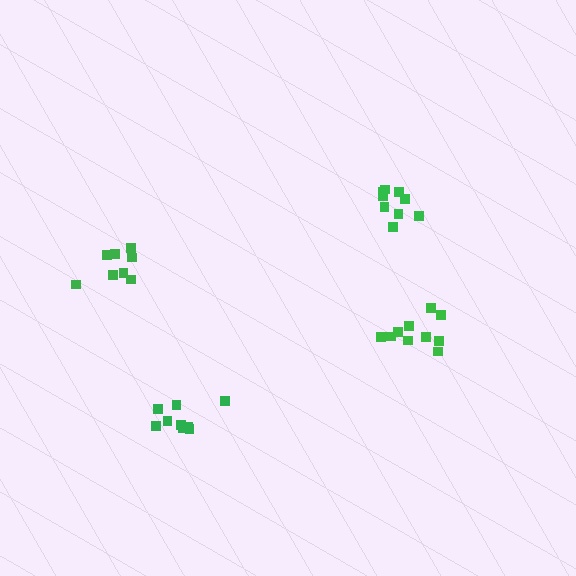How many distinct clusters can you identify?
There are 4 distinct clusters.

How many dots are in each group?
Group 1: 10 dots, Group 2: 8 dots, Group 3: 9 dots, Group 4: 10 dots (37 total).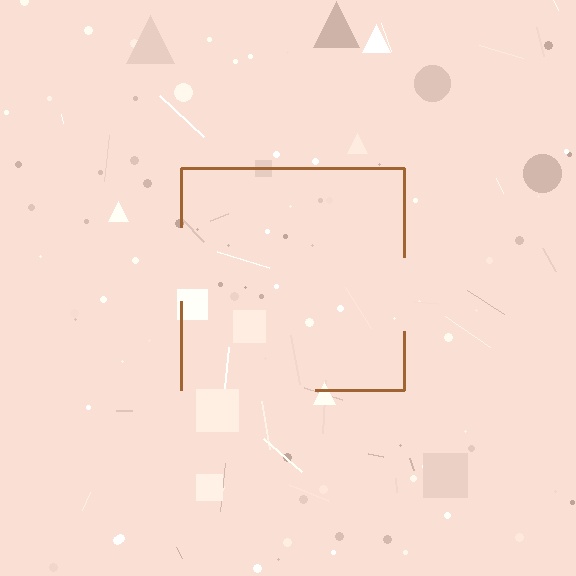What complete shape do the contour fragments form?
The contour fragments form a square.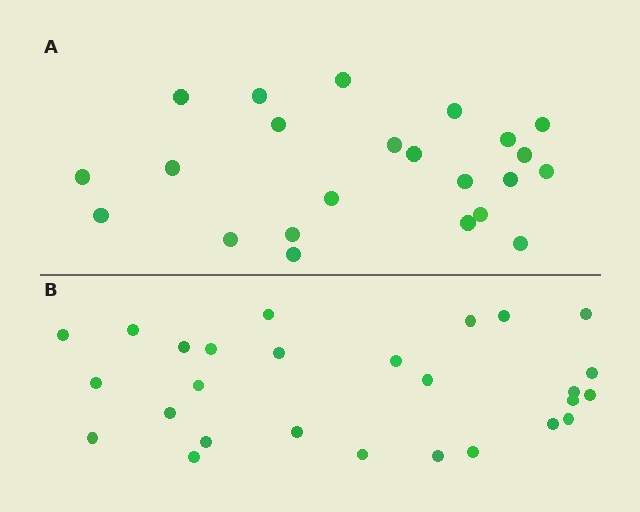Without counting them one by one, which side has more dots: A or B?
Region B (the bottom region) has more dots.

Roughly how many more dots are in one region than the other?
Region B has about 4 more dots than region A.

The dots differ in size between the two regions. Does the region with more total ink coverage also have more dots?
No. Region A has more total ink coverage because its dots are larger, but region B actually contains more individual dots. Total area can be misleading — the number of items is what matters here.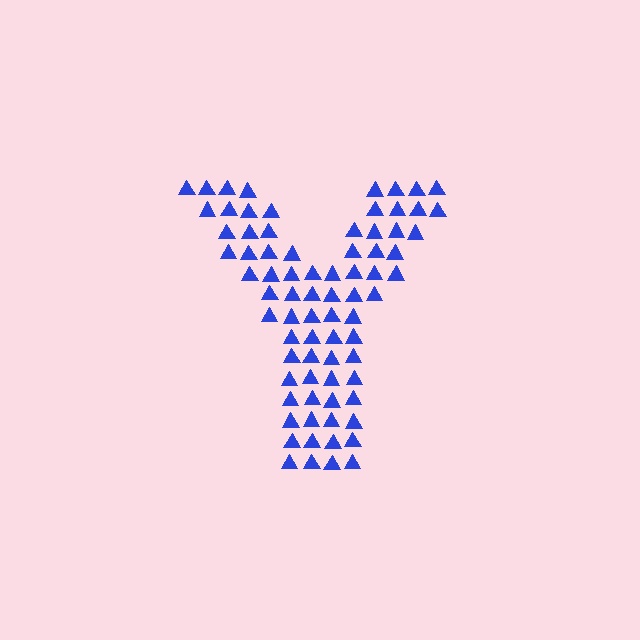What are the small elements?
The small elements are triangles.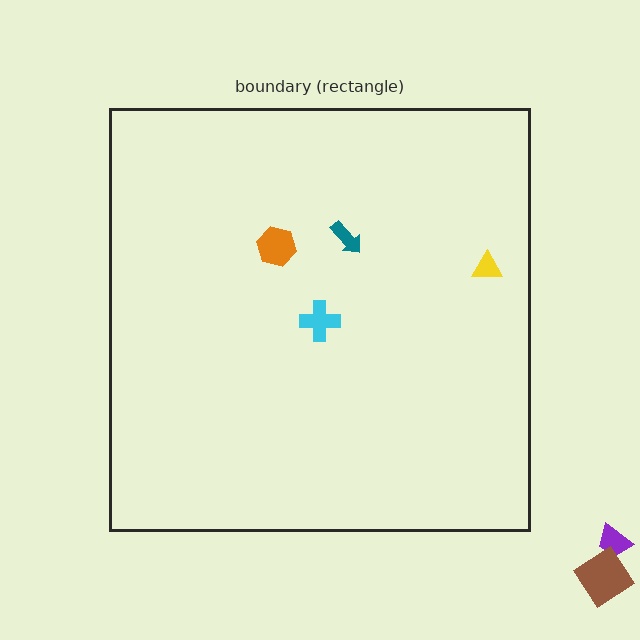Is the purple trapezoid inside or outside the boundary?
Outside.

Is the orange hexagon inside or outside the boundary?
Inside.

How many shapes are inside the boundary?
4 inside, 2 outside.